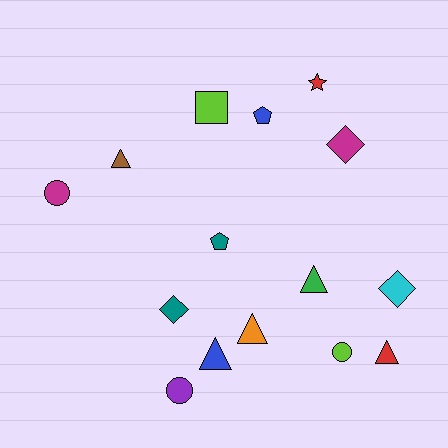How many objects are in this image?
There are 15 objects.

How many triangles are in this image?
There are 5 triangles.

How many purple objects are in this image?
There is 1 purple object.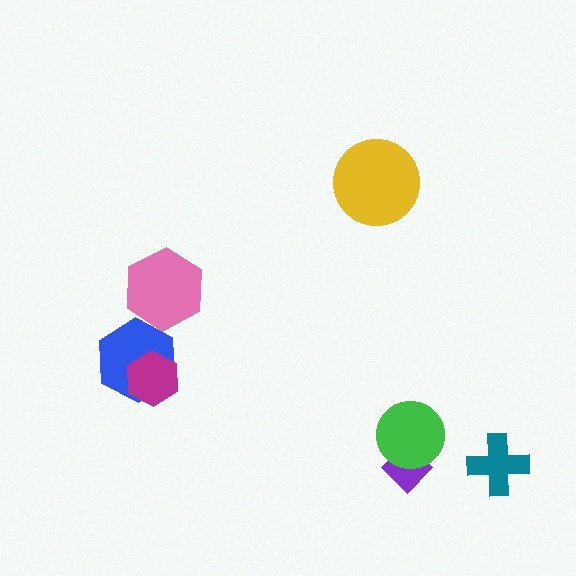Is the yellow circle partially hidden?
No, no other shape covers it.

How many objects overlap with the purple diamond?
1 object overlaps with the purple diamond.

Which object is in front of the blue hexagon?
The magenta hexagon is in front of the blue hexagon.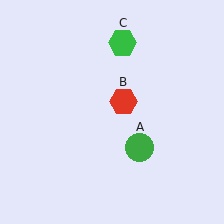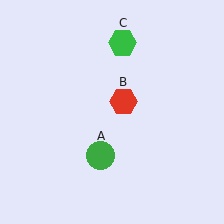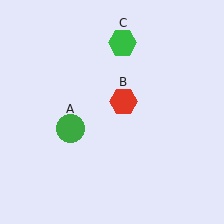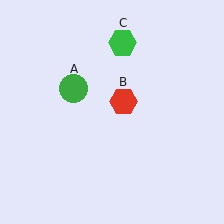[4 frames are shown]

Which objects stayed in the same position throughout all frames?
Red hexagon (object B) and green hexagon (object C) remained stationary.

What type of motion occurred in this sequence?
The green circle (object A) rotated clockwise around the center of the scene.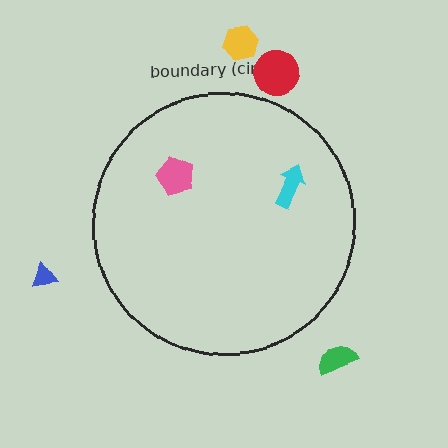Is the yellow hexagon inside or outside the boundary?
Outside.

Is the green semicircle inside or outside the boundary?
Outside.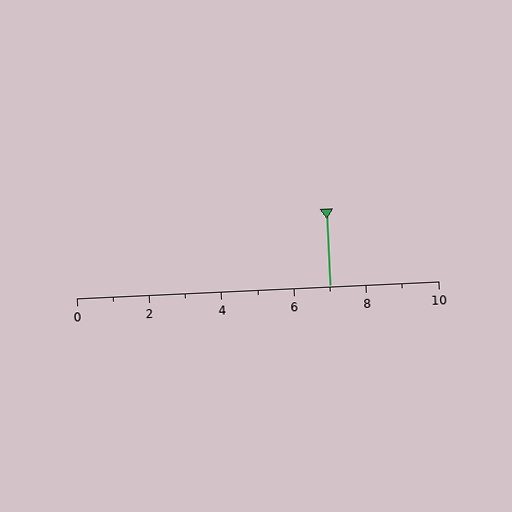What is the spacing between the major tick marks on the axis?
The major ticks are spaced 2 apart.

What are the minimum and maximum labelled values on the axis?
The axis runs from 0 to 10.